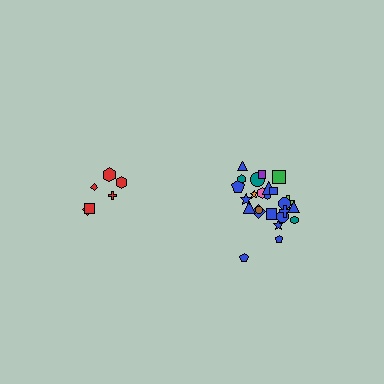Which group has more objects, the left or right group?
The right group.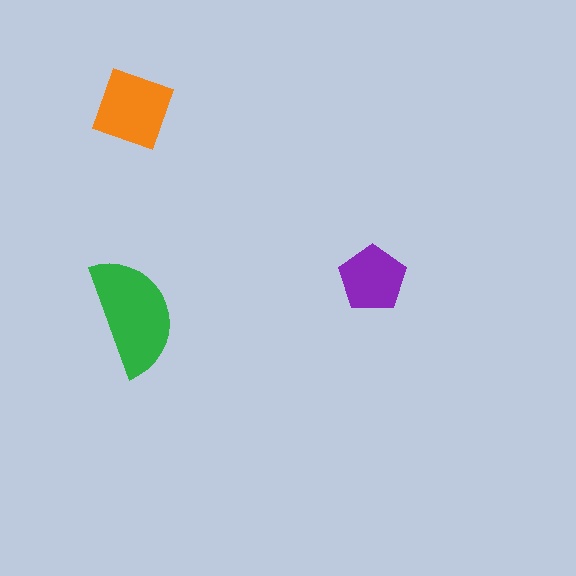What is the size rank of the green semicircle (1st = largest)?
1st.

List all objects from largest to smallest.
The green semicircle, the orange diamond, the purple pentagon.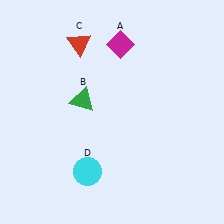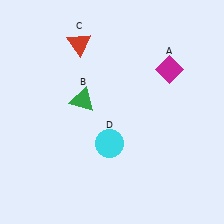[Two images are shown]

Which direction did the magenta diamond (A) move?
The magenta diamond (A) moved right.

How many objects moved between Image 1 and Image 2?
2 objects moved between the two images.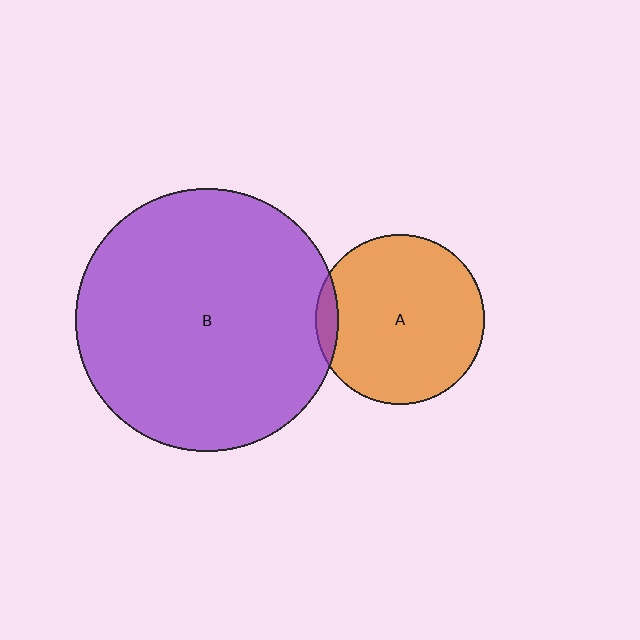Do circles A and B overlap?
Yes.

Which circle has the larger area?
Circle B (purple).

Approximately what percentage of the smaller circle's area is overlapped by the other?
Approximately 5%.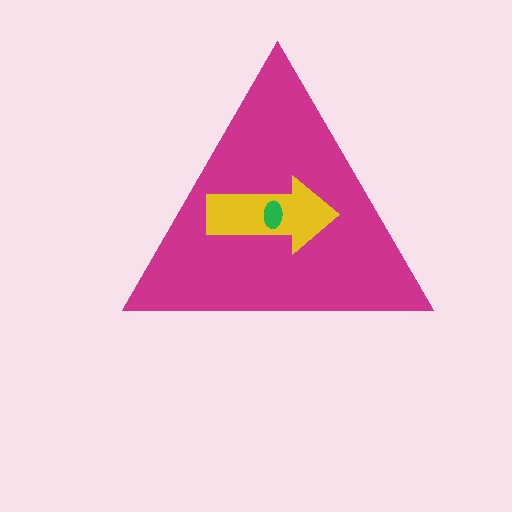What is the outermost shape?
The magenta triangle.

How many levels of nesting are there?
3.